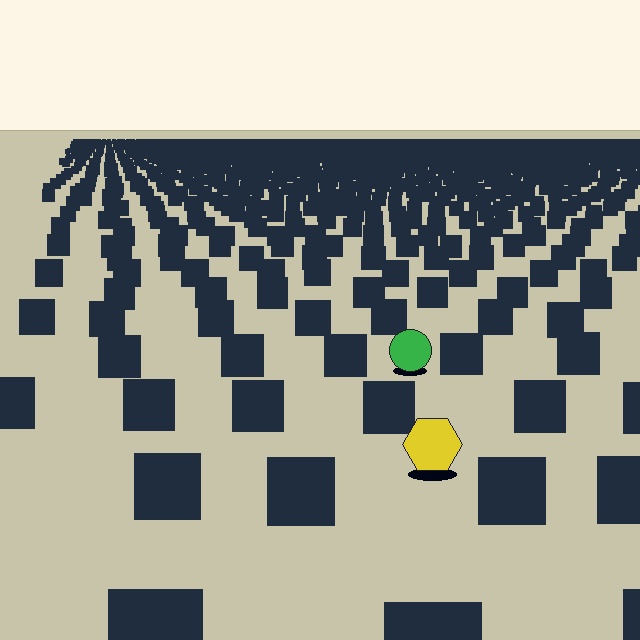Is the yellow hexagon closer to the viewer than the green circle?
Yes. The yellow hexagon is closer — you can tell from the texture gradient: the ground texture is coarser near it.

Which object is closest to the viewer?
The yellow hexagon is closest. The texture marks near it are larger and more spread out.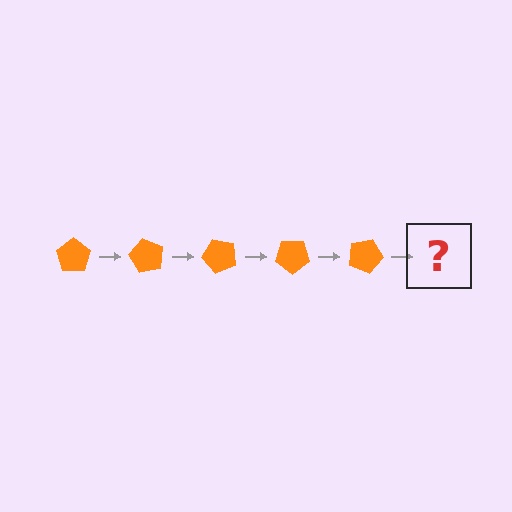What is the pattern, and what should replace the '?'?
The pattern is that the pentagon rotates 60 degrees each step. The '?' should be an orange pentagon rotated 300 degrees.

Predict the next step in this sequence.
The next step is an orange pentagon rotated 300 degrees.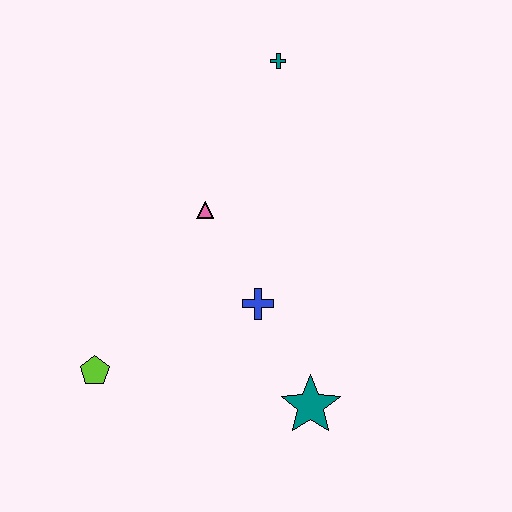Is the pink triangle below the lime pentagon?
No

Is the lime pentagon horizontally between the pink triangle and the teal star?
No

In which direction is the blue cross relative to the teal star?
The blue cross is above the teal star.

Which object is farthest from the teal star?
The teal cross is farthest from the teal star.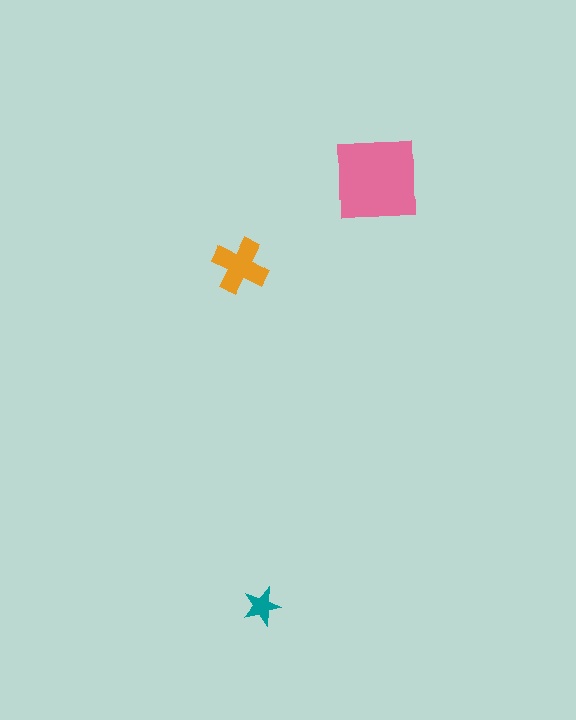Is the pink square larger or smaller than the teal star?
Larger.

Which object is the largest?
The pink square.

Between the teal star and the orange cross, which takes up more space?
The orange cross.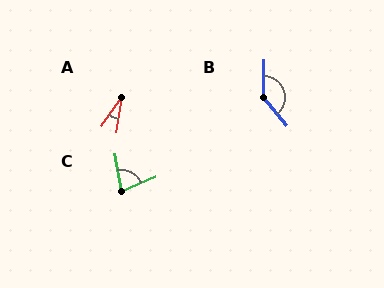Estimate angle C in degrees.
Approximately 78 degrees.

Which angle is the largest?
B, at approximately 139 degrees.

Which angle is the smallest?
A, at approximately 26 degrees.